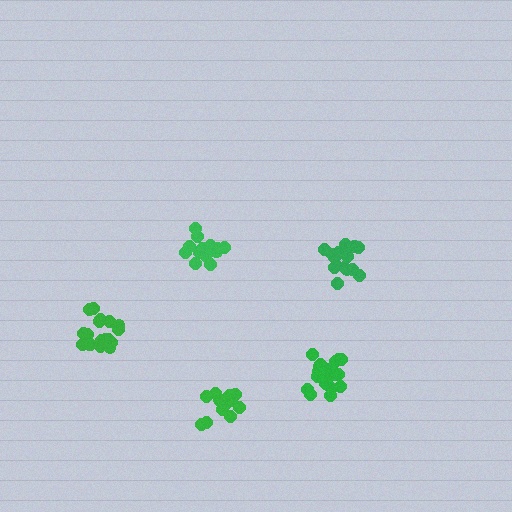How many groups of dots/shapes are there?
There are 5 groups.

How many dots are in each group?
Group 1: 18 dots, Group 2: 19 dots, Group 3: 19 dots, Group 4: 14 dots, Group 5: 14 dots (84 total).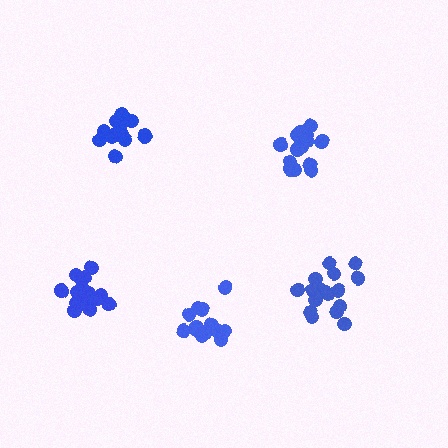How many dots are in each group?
Group 1: 17 dots, Group 2: 15 dots, Group 3: 14 dots, Group 4: 17 dots, Group 5: 17 dots (80 total).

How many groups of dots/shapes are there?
There are 5 groups.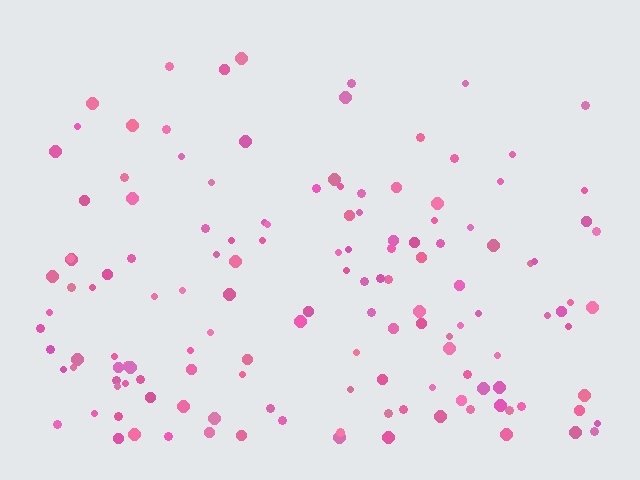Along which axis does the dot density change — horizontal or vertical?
Vertical.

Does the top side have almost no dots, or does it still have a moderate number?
Still a moderate number, just noticeably fewer than the bottom.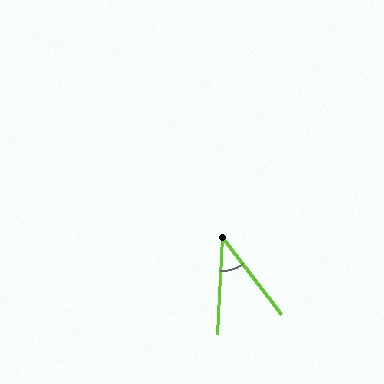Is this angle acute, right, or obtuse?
It is acute.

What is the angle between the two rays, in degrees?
Approximately 40 degrees.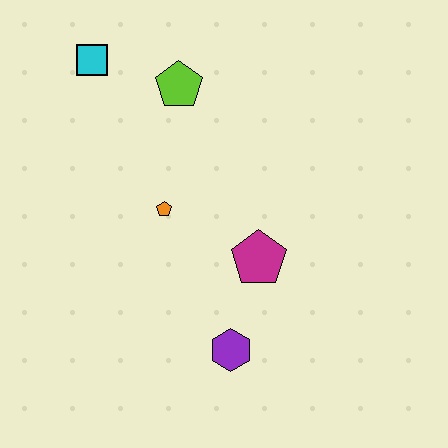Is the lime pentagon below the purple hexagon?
No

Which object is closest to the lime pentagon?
The cyan square is closest to the lime pentagon.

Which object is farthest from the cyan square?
The purple hexagon is farthest from the cyan square.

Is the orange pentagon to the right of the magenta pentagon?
No